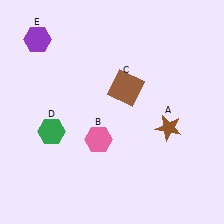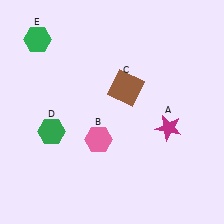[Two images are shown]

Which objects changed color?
A changed from brown to magenta. E changed from purple to green.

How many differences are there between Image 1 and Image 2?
There are 2 differences between the two images.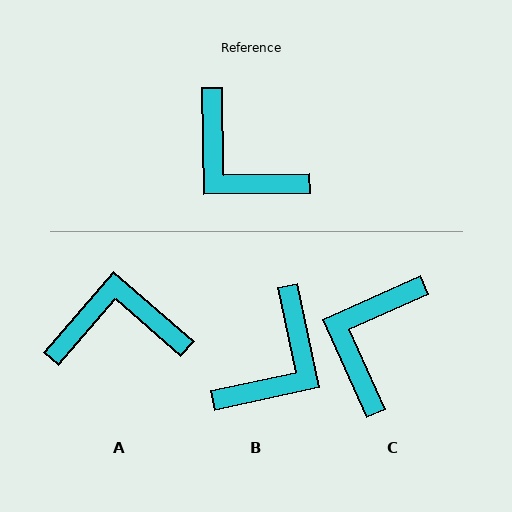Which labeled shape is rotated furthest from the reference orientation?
A, about 132 degrees away.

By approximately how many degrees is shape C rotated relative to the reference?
Approximately 66 degrees clockwise.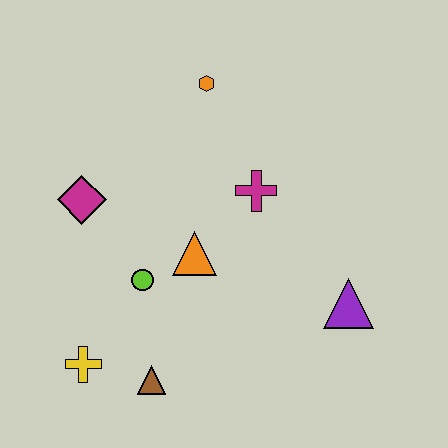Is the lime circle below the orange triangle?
Yes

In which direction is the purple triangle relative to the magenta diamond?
The purple triangle is to the right of the magenta diamond.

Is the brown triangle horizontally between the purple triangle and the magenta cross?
No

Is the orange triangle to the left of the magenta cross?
Yes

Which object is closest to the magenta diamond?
The lime circle is closest to the magenta diamond.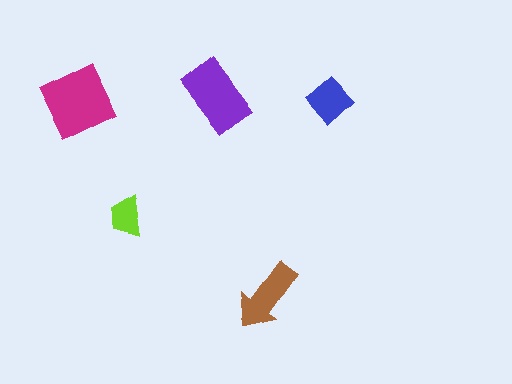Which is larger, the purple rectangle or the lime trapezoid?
The purple rectangle.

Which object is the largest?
The magenta square.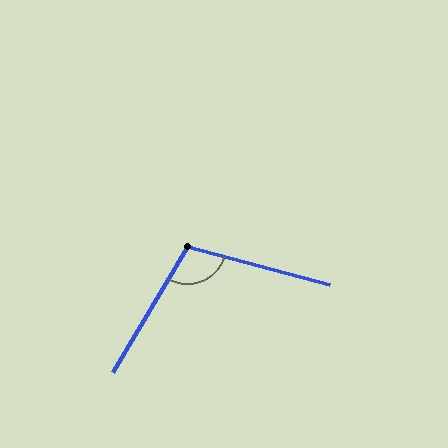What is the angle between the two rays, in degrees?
Approximately 106 degrees.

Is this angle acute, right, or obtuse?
It is obtuse.